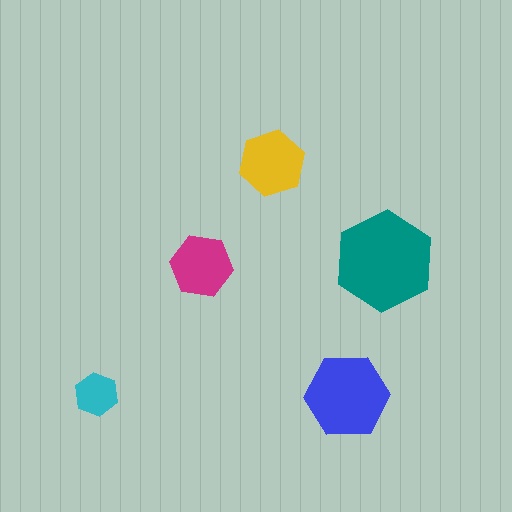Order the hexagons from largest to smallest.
the teal one, the blue one, the yellow one, the magenta one, the cyan one.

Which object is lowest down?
The blue hexagon is bottommost.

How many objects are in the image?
There are 5 objects in the image.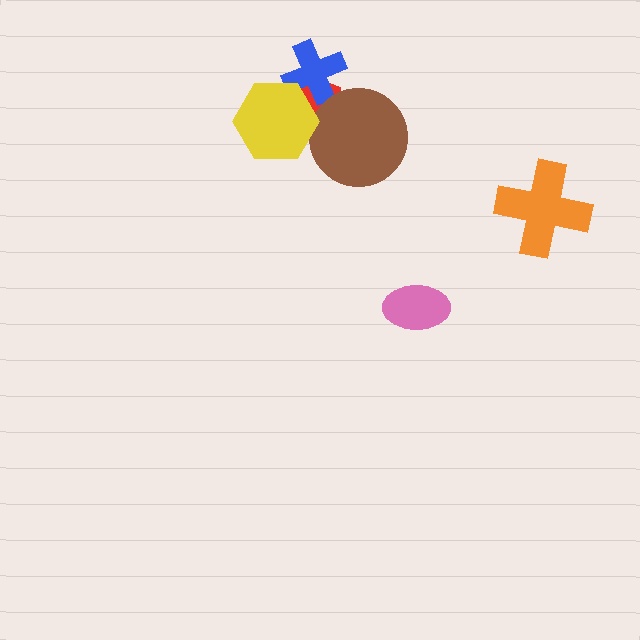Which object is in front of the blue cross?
The yellow hexagon is in front of the blue cross.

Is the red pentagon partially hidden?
Yes, it is partially covered by another shape.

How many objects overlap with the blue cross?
2 objects overlap with the blue cross.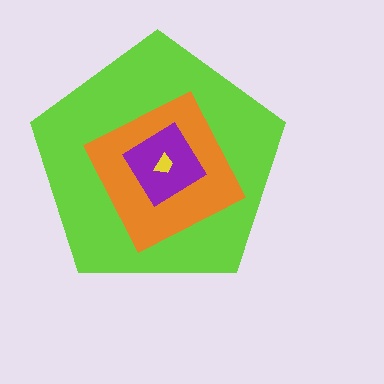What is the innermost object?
The yellow trapezoid.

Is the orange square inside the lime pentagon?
Yes.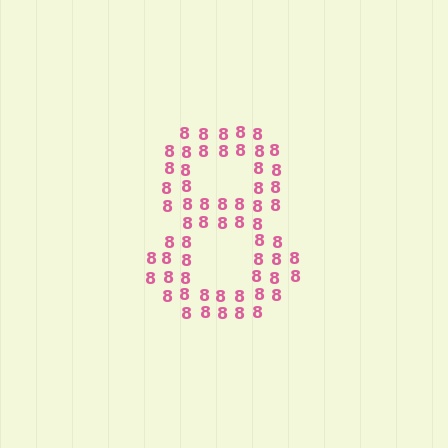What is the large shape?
The large shape is the digit 8.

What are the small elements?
The small elements are digit 8's.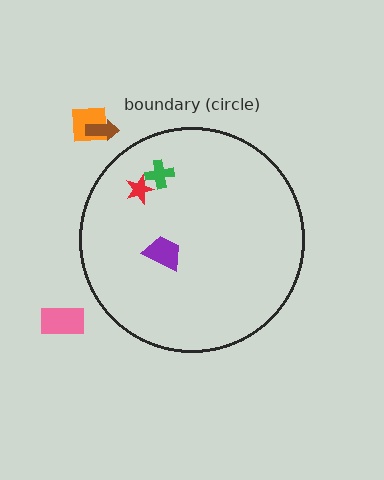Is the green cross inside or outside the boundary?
Inside.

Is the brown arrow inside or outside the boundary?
Outside.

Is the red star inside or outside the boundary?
Inside.